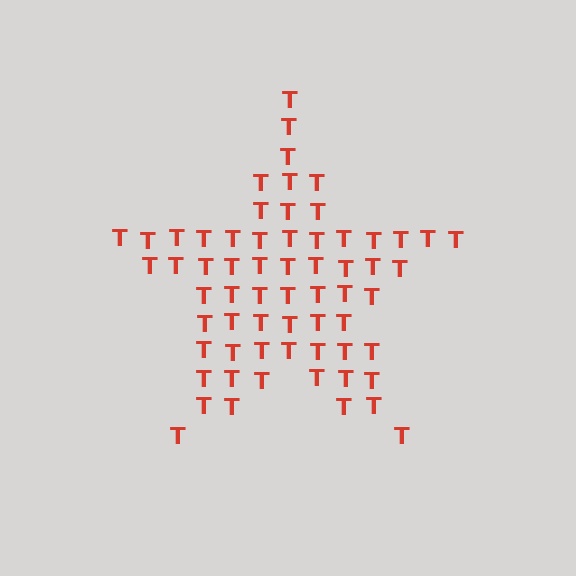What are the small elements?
The small elements are letter T's.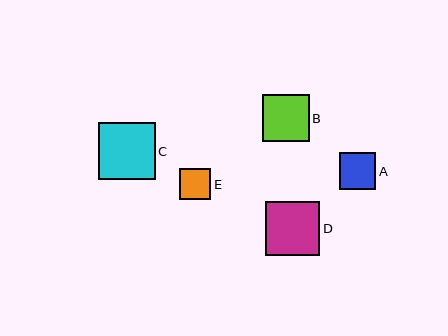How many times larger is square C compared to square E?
Square C is approximately 1.8 times the size of square E.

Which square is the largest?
Square C is the largest with a size of approximately 57 pixels.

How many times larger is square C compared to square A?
Square C is approximately 1.6 times the size of square A.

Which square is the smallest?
Square E is the smallest with a size of approximately 31 pixels.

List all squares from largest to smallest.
From largest to smallest: C, D, B, A, E.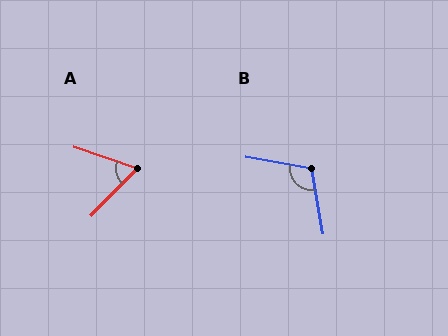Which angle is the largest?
B, at approximately 110 degrees.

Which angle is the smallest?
A, at approximately 64 degrees.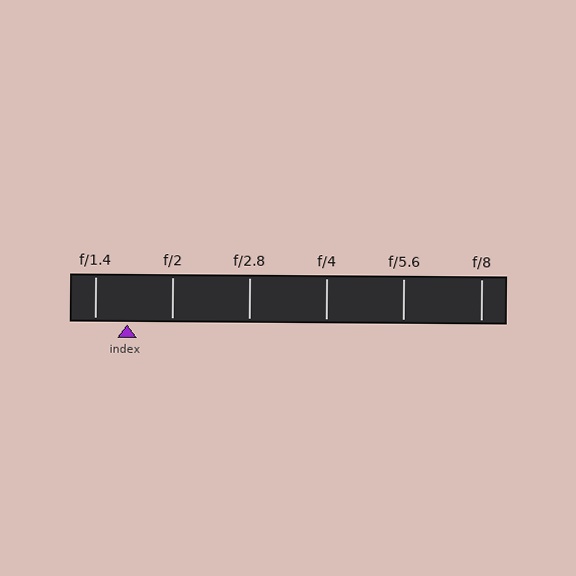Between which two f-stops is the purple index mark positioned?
The index mark is between f/1.4 and f/2.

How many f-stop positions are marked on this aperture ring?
There are 6 f-stop positions marked.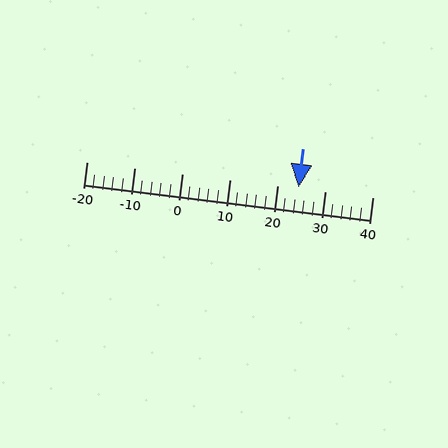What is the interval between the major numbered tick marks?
The major tick marks are spaced 10 units apart.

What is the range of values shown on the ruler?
The ruler shows values from -20 to 40.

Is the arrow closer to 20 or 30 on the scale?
The arrow is closer to 20.